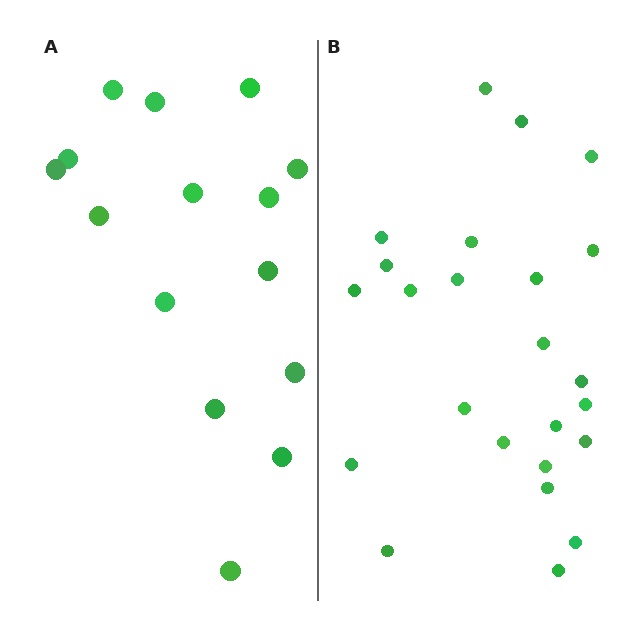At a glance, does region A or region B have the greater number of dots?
Region B (the right region) has more dots.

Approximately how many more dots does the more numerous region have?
Region B has roughly 8 or so more dots than region A.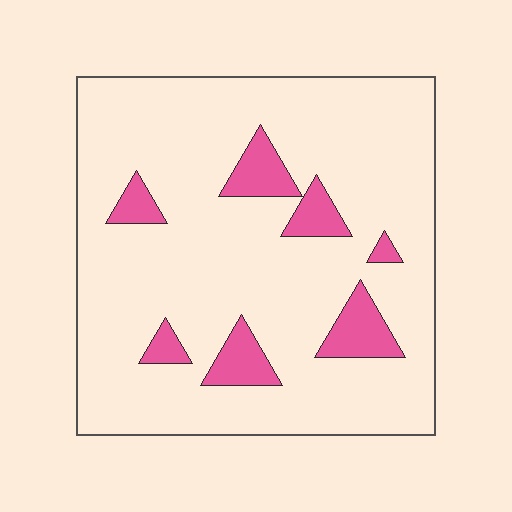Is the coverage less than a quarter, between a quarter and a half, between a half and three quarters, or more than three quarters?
Less than a quarter.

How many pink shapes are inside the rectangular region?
7.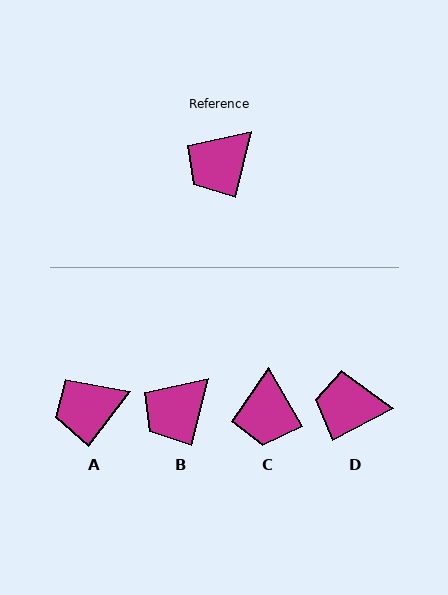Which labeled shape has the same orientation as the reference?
B.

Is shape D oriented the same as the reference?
No, it is off by about 49 degrees.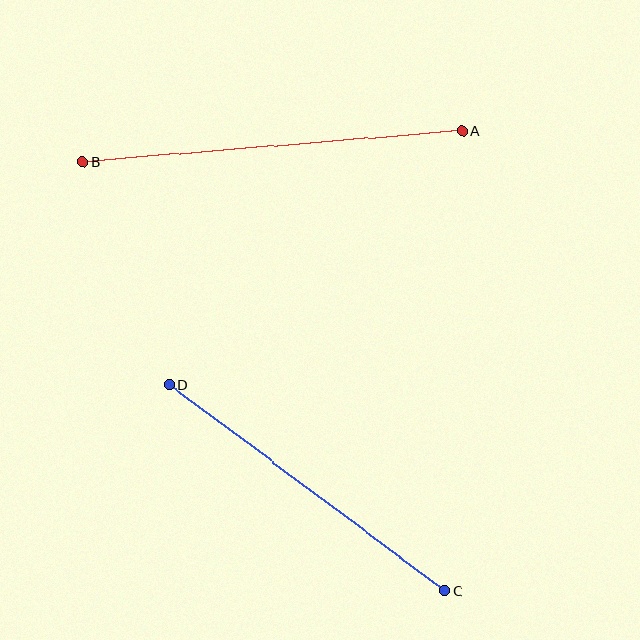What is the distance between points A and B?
The distance is approximately 381 pixels.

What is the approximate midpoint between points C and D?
The midpoint is at approximately (307, 488) pixels.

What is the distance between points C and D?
The distance is approximately 344 pixels.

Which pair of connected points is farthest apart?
Points A and B are farthest apart.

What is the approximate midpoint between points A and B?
The midpoint is at approximately (272, 146) pixels.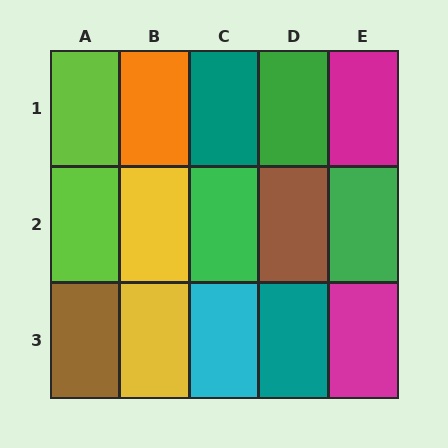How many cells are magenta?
2 cells are magenta.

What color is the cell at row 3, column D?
Teal.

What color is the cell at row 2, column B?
Yellow.